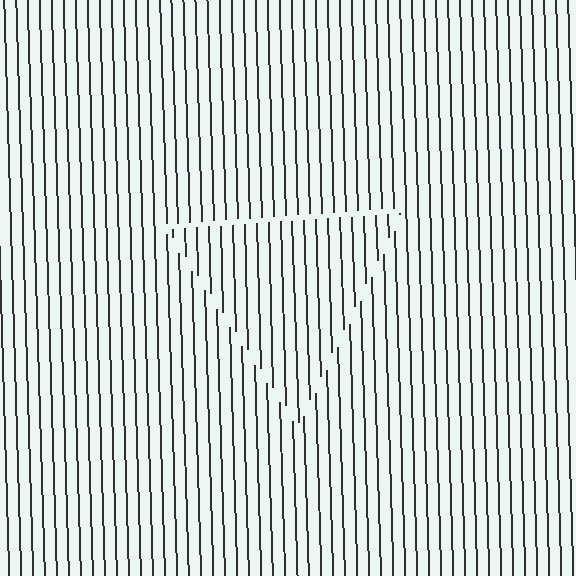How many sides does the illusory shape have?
3 sides — the line-ends trace a triangle.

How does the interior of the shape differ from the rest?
The interior of the shape contains the same grating, shifted by half a period — the contour is defined by the phase discontinuity where line-ends from the inner and outer gratings abut.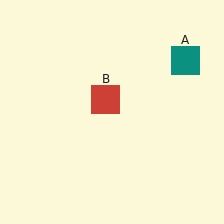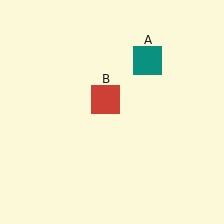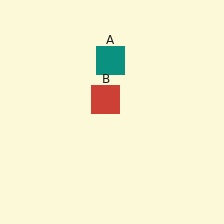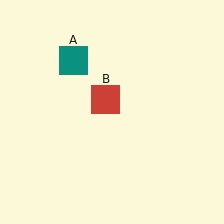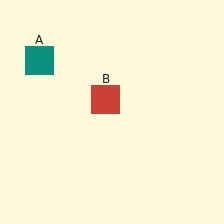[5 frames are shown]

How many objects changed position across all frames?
1 object changed position: teal square (object A).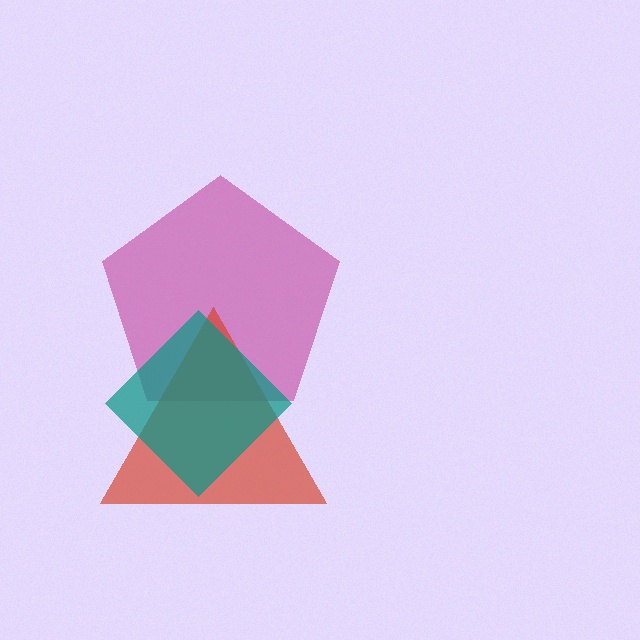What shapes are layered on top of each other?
The layered shapes are: a magenta pentagon, a red triangle, a teal diamond.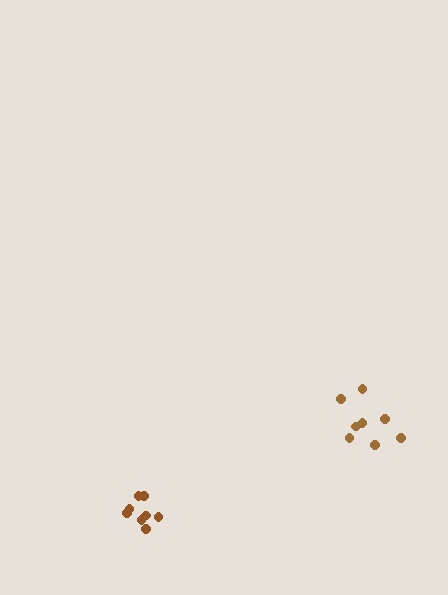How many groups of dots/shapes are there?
There are 2 groups.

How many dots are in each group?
Group 1: 8 dots, Group 2: 8 dots (16 total).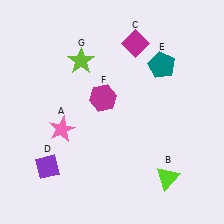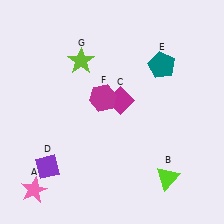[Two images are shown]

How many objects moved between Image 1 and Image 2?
2 objects moved between the two images.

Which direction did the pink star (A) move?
The pink star (A) moved down.